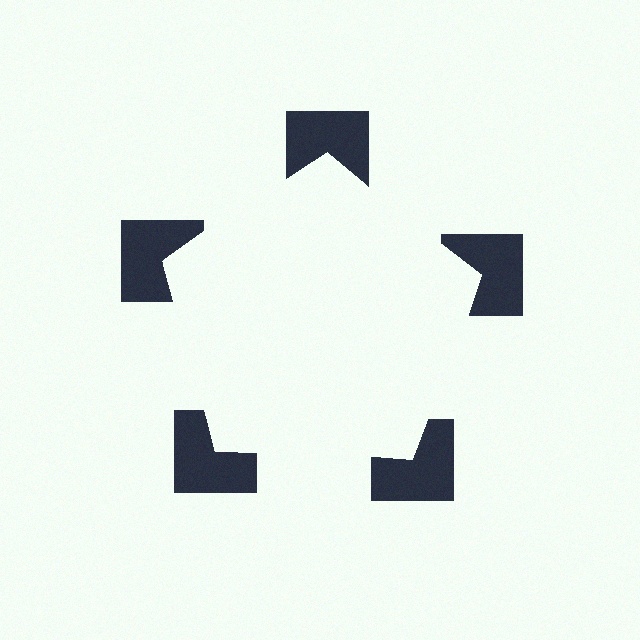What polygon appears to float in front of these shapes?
An illusory pentagon — its edges are inferred from the aligned wedge cuts in the notched squares, not physically drawn.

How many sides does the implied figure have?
5 sides.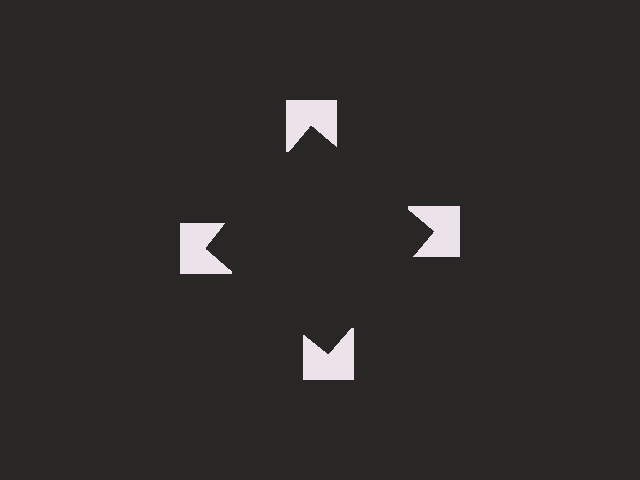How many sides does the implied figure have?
4 sides.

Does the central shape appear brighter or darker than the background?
It typically appears slightly darker than the background, even though no actual brightness change is drawn.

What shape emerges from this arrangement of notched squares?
An illusory square — its edges are inferred from the aligned wedge cuts in the notched squares, not physically drawn.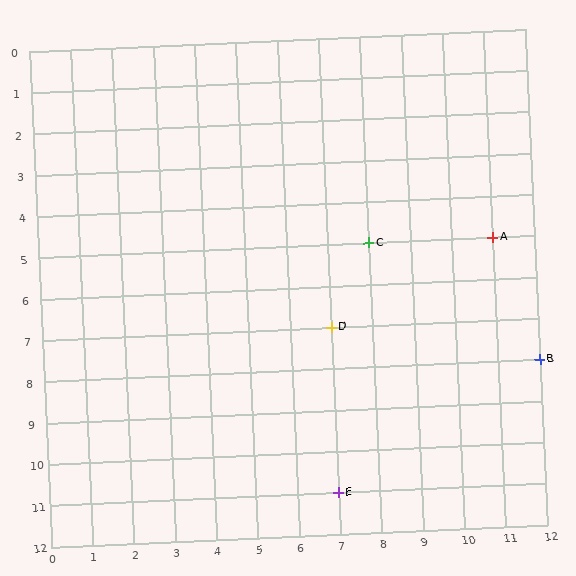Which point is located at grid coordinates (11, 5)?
Point A is at (11, 5).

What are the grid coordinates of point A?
Point A is at grid coordinates (11, 5).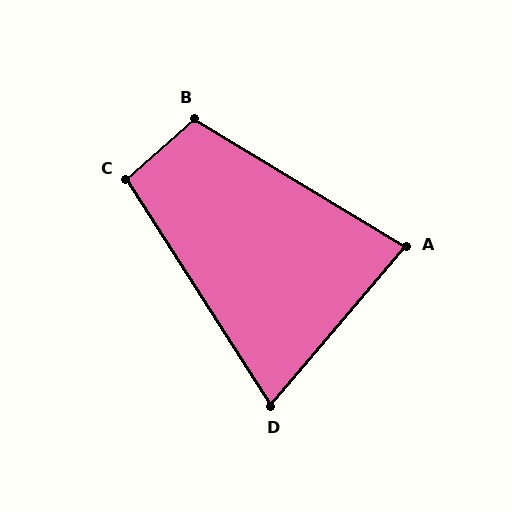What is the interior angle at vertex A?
Approximately 81 degrees (acute).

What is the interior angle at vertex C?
Approximately 99 degrees (obtuse).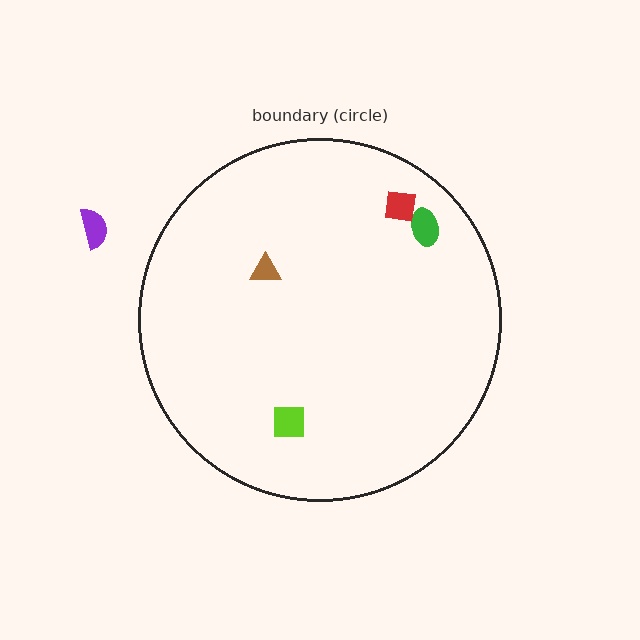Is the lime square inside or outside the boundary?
Inside.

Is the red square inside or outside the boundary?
Inside.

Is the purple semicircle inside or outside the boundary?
Outside.